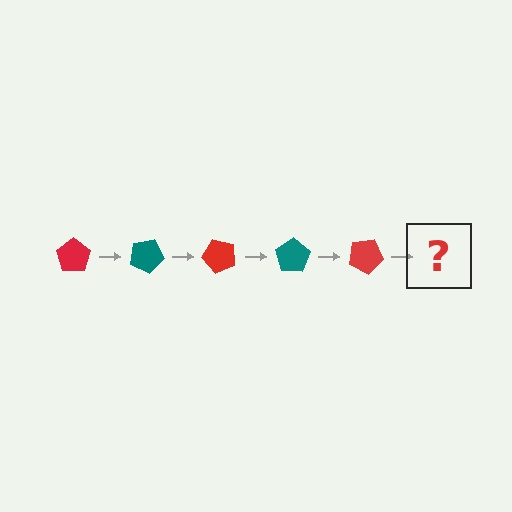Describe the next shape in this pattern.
It should be a teal pentagon, rotated 125 degrees from the start.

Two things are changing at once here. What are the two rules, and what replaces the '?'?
The two rules are that it rotates 25 degrees each step and the color cycles through red and teal. The '?' should be a teal pentagon, rotated 125 degrees from the start.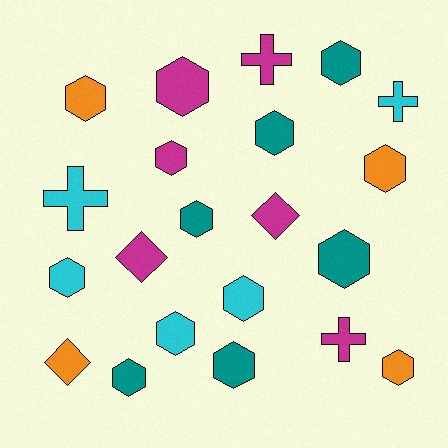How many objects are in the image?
There are 21 objects.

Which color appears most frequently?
Magenta, with 6 objects.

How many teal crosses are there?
There are no teal crosses.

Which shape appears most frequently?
Hexagon, with 14 objects.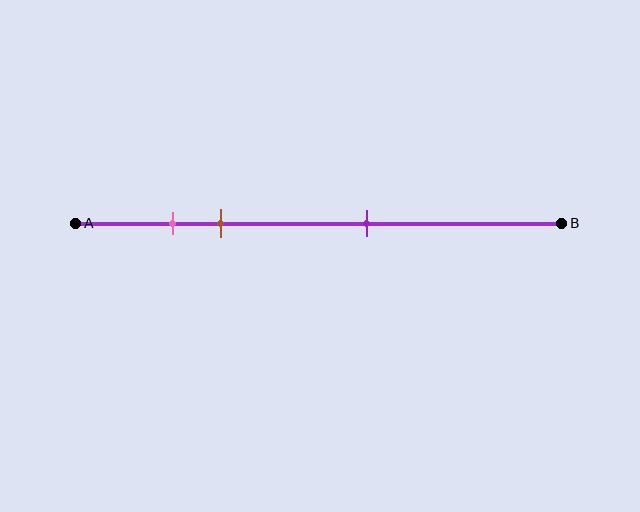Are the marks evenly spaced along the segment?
No, the marks are not evenly spaced.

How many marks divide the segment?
There are 3 marks dividing the segment.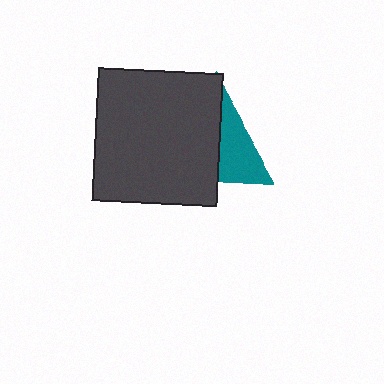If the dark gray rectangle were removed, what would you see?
You would see the complete teal triangle.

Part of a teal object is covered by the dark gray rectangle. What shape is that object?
It is a triangle.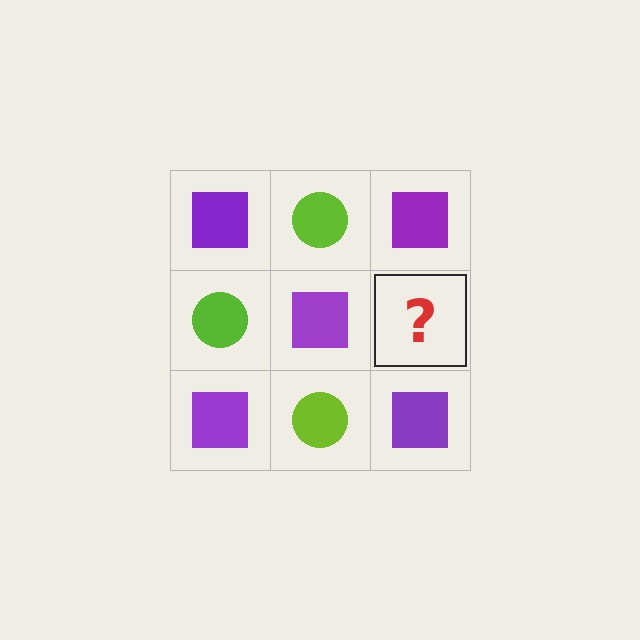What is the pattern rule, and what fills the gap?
The rule is that it alternates purple square and lime circle in a checkerboard pattern. The gap should be filled with a lime circle.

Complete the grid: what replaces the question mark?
The question mark should be replaced with a lime circle.